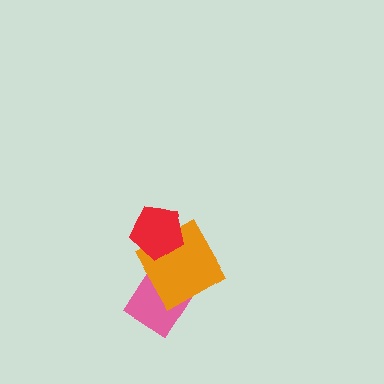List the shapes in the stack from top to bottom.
From top to bottom: the red pentagon, the orange square, the pink diamond.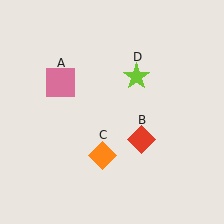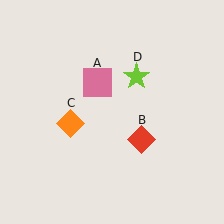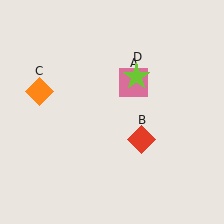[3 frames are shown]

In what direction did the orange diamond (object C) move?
The orange diamond (object C) moved up and to the left.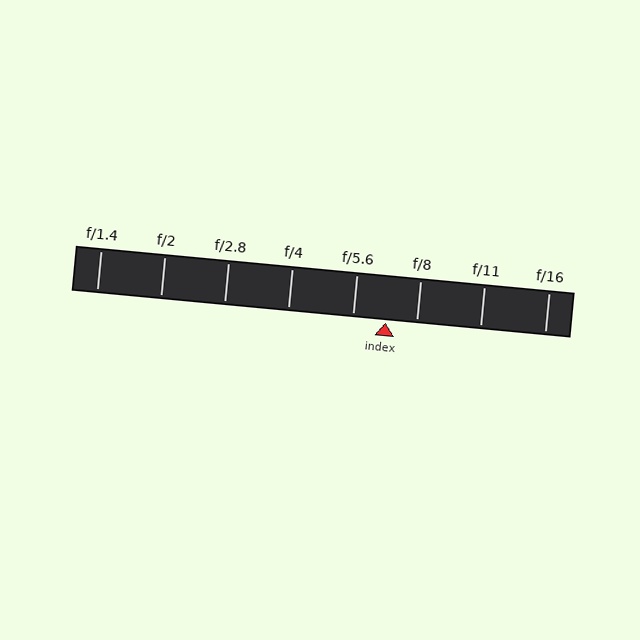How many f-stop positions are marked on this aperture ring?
There are 8 f-stop positions marked.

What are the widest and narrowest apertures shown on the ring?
The widest aperture shown is f/1.4 and the narrowest is f/16.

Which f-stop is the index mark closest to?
The index mark is closest to f/8.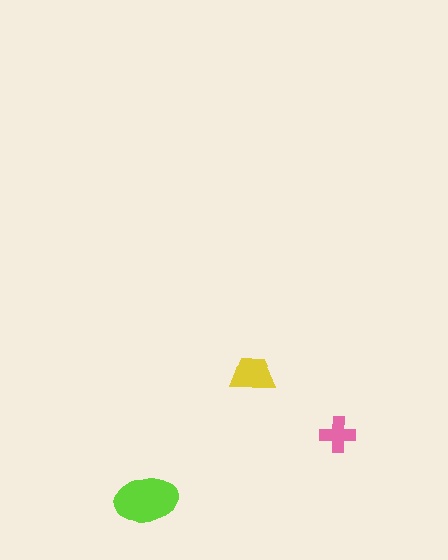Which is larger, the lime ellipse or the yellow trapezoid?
The lime ellipse.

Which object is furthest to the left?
The lime ellipse is leftmost.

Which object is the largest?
The lime ellipse.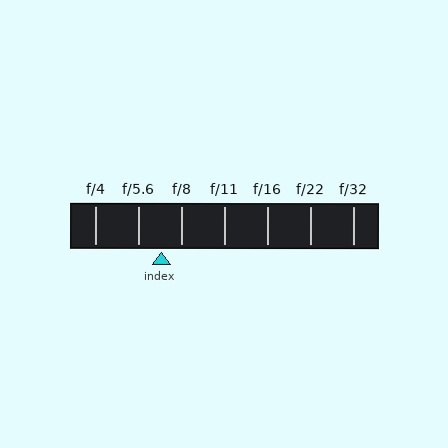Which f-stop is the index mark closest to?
The index mark is closest to f/8.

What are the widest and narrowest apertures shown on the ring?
The widest aperture shown is f/4 and the narrowest is f/32.